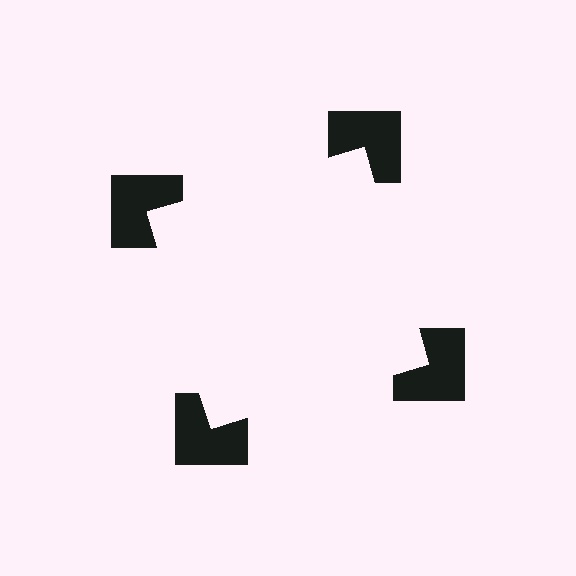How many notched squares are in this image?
There are 4 — one at each vertex of the illusory square.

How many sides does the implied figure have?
4 sides.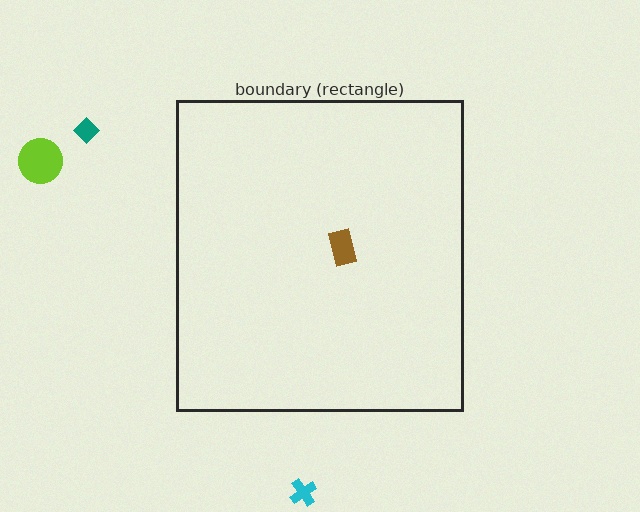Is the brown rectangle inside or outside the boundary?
Inside.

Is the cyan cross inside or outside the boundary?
Outside.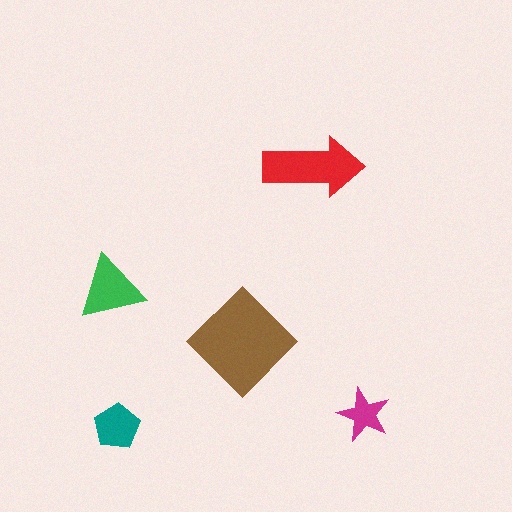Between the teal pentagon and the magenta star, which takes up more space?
The teal pentagon.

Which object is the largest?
The brown diamond.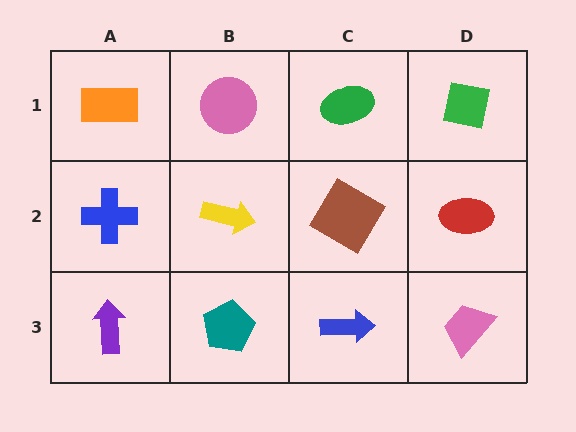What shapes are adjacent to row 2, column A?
An orange rectangle (row 1, column A), a purple arrow (row 3, column A), a yellow arrow (row 2, column B).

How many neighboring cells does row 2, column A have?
3.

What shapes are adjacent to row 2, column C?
A green ellipse (row 1, column C), a blue arrow (row 3, column C), a yellow arrow (row 2, column B), a red ellipse (row 2, column D).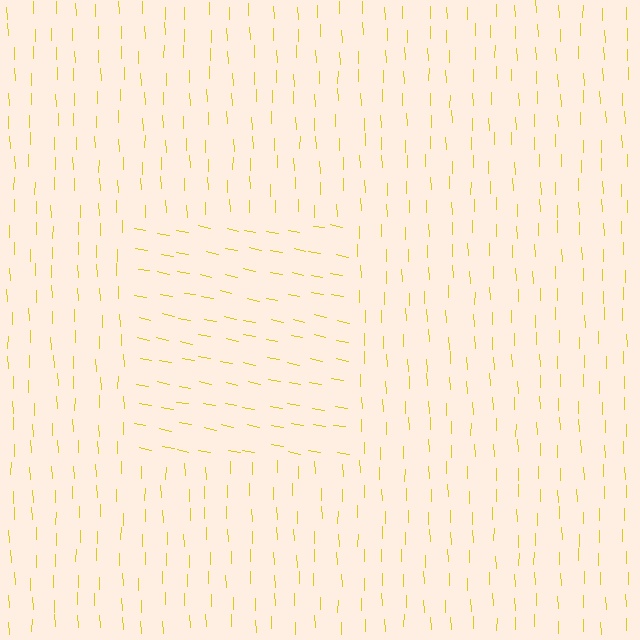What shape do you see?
I see a rectangle.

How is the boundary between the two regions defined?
The boundary is defined purely by a change in line orientation (approximately 78 degrees difference). All lines are the same color and thickness.